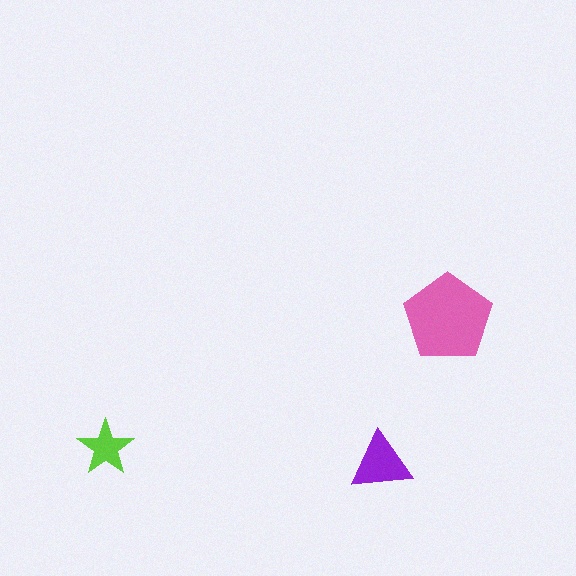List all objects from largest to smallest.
The pink pentagon, the purple triangle, the lime star.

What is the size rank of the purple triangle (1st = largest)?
2nd.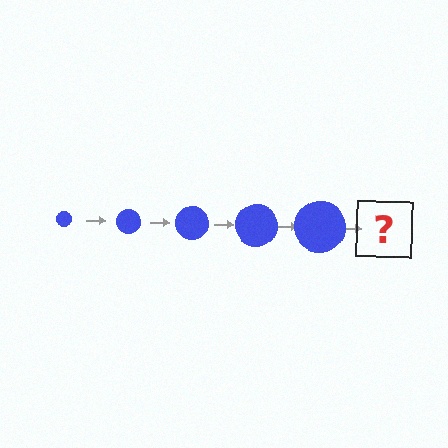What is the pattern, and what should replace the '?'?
The pattern is that the circle gets progressively larger each step. The '?' should be a blue circle, larger than the previous one.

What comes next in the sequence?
The next element should be a blue circle, larger than the previous one.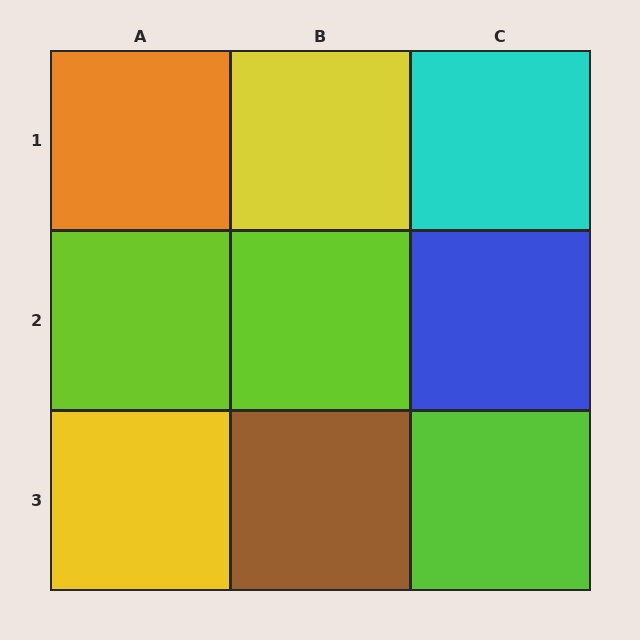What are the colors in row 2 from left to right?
Lime, lime, blue.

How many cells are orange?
1 cell is orange.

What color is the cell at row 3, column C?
Lime.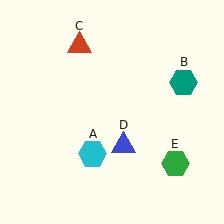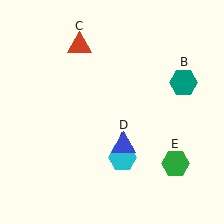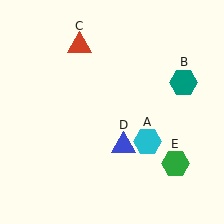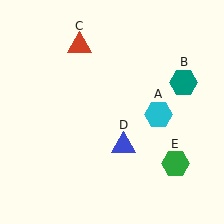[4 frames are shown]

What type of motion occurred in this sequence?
The cyan hexagon (object A) rotated counterclockwise around the center of the scene.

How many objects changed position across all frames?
1 object changed position: cyan hexagon (object A).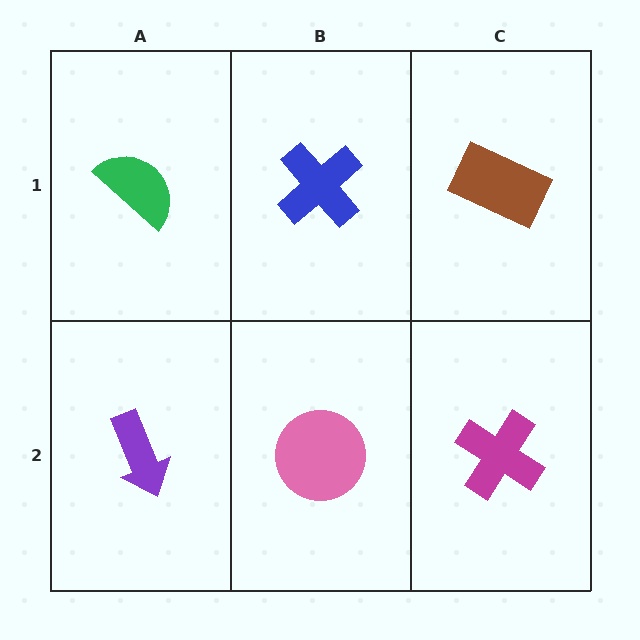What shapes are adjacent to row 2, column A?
A green semicircle (row 1, column A), a pink circle (row 2, column B).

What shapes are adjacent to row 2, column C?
A brown rectangle (row 1, column C), a pink circle (row 2, column B).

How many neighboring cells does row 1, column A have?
2.